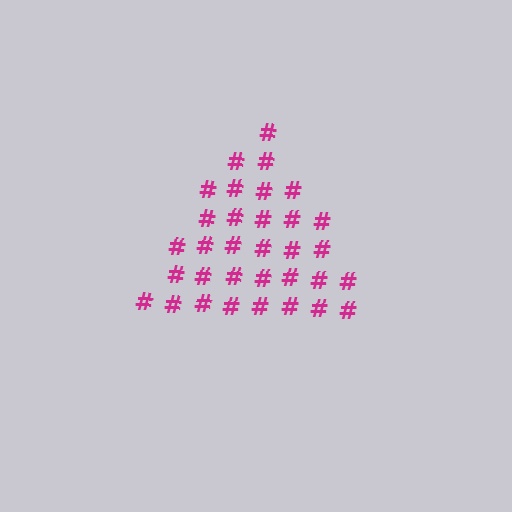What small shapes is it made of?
It is made of small hash symbols.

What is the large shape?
The large shape is a triangle.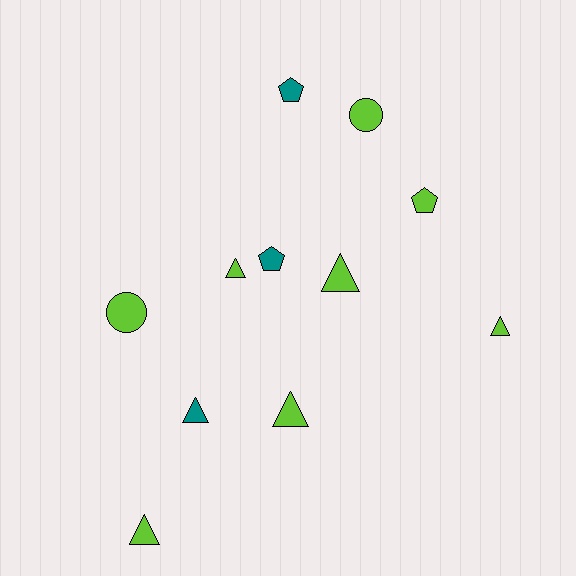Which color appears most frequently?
Lime, with 8 objects.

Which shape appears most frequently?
Triangle, with 6 objects.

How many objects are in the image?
There are 11 objects.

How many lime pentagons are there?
There is 1 lime pentagon.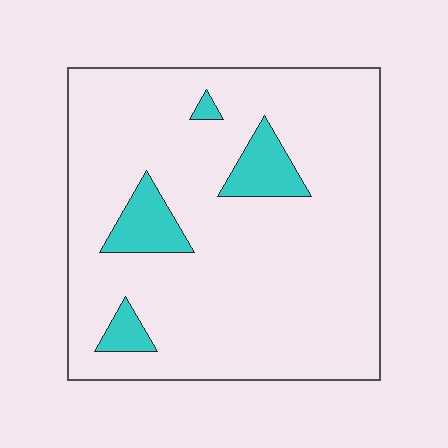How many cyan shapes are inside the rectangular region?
4.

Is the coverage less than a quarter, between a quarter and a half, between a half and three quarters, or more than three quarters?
Less than a quarter.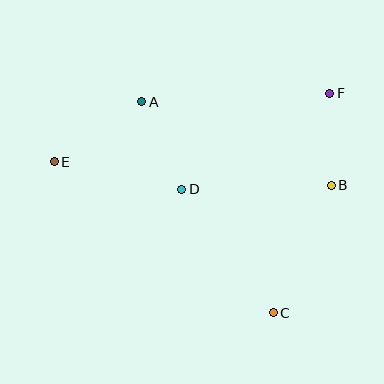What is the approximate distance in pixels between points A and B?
The distance between A and B is approximately 207 pixels.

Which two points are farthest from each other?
Points E and F are farthest from each other.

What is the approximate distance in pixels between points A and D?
The distance between A and D is approximately 96 pixels.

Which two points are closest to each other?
Points B and F are closest to each other.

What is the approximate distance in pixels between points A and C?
The distance between A and C is approximately 249 pixels.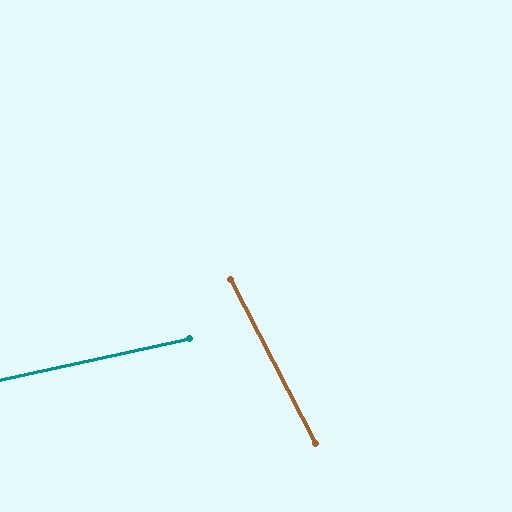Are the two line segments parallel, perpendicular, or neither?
Neither parallel nor perpendicular — they differ by about 75°.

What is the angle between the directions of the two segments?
Approximately 75 degrees.